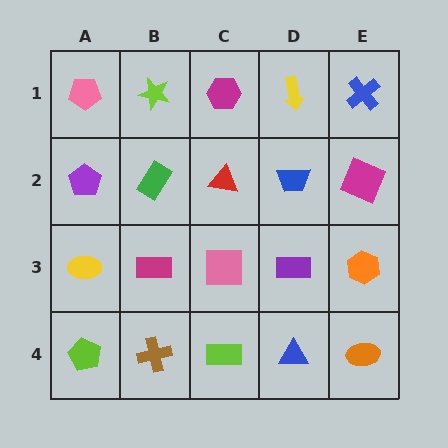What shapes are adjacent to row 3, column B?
A green rectangle (row 2, column B), a brown cross (row 4, column B), a yellow ellipse (row 3, column A), a pink square (row 3, column C).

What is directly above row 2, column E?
A blue cross.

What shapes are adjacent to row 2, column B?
A lime star (row 1, column B), a magenta rectangle (row 3, column B), a purple pentagon (row 2, column A), a red triangle (row 2, column C).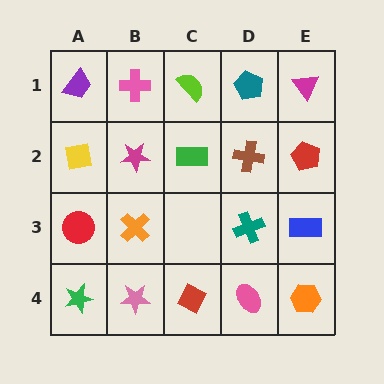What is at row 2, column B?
A magenta star.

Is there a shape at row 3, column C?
No, that cell is empty.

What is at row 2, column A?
A yellow square.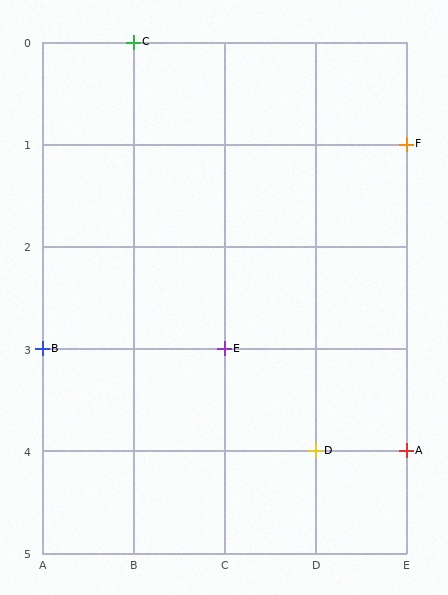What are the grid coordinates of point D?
Point D is at grid coordinates (D, 4).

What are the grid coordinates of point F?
Point F is at grid coordinates (E, 1).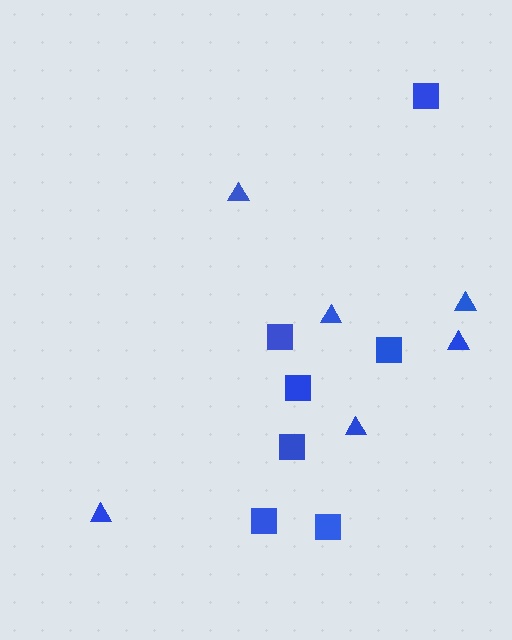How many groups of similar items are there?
There are 2 groups: one group of squares (7) and one group of triangles (6).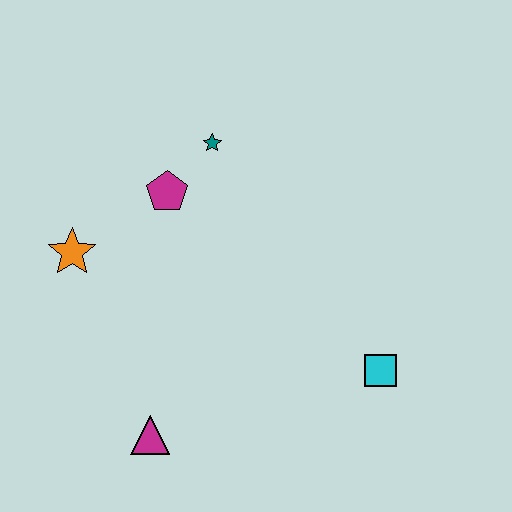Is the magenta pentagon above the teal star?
No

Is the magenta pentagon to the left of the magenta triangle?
No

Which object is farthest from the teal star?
The magenta triangle is farthest from the teal star.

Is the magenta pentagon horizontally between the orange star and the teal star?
Yes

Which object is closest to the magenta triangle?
The orange star is closest to the magenta triangle.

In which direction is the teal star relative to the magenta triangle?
The teal star is above the magenta triangle.